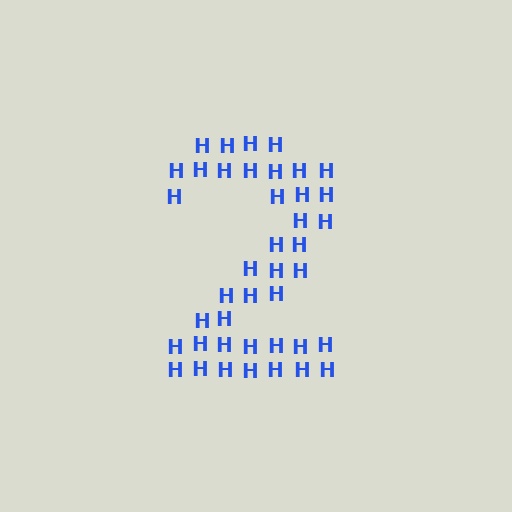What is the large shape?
The large shape is the digit 2.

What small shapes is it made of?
It is made of small letter H's.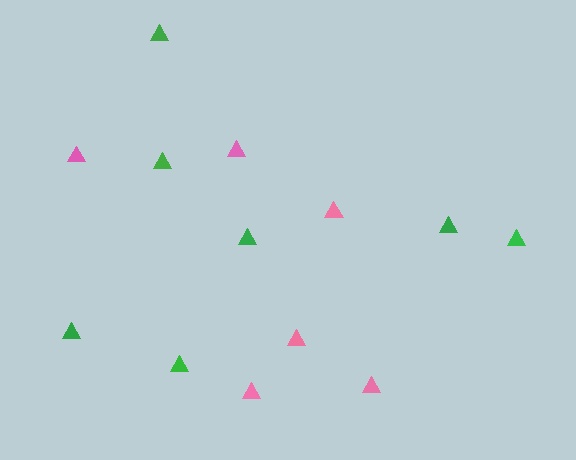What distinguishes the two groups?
There are 2 groups: one group of pink triangles (6) and one group of green triangles (7).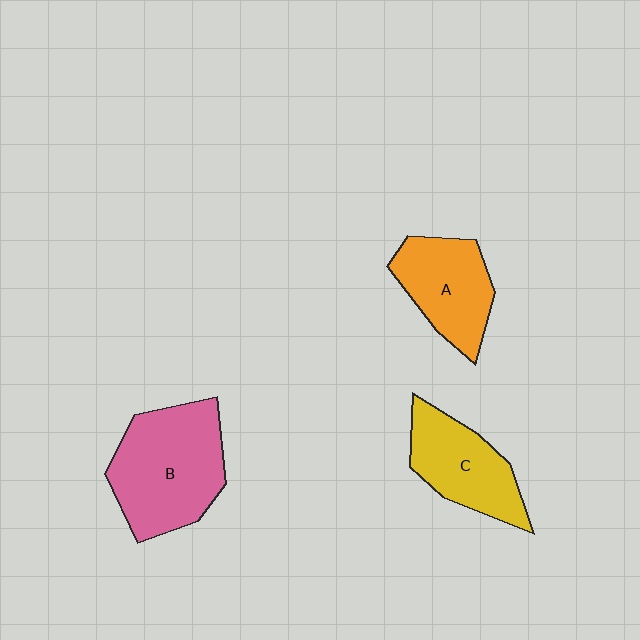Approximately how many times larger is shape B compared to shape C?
Approximately 1.5 times.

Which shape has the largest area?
Shape B (pink).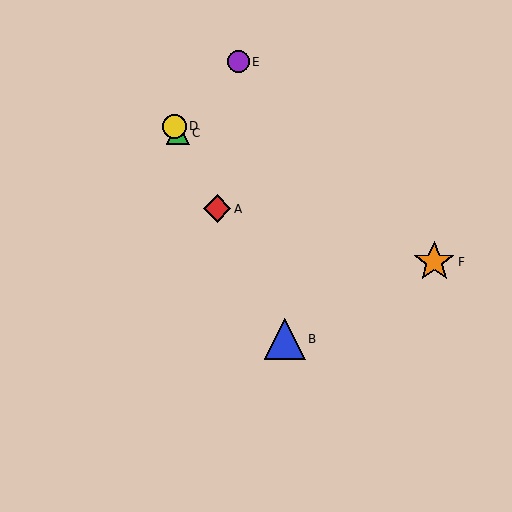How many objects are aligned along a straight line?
4 objects (A, B, C, D) are aligned along a straight line.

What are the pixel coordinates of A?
Object A is at (217, 209).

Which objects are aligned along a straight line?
Objects A, B, C, D are aligned along a straight line.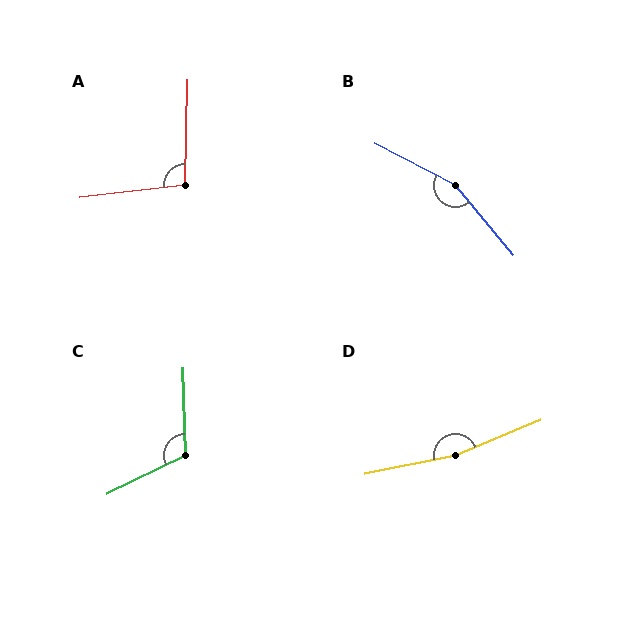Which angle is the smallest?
A, at approximately 98 degrees.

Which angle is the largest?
D, at approximately 169 degrees.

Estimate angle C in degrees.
Approximately 114 degrees.